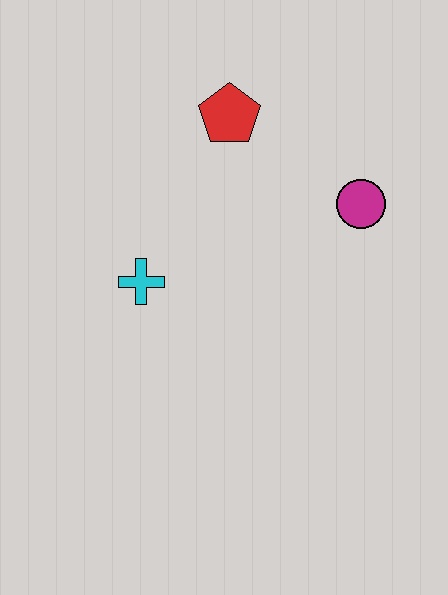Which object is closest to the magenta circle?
The red pentagon is closest to the magenta circle.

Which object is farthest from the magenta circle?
The cyan cross is farthest from the magenta circle.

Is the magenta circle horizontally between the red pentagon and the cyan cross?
No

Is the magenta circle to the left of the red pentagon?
No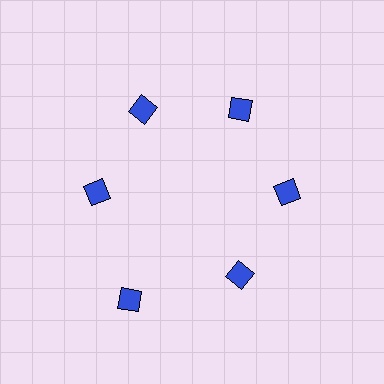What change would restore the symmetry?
The symmetry would be restored by moving it inward, back onto the ring so that all 6 squares sit at equal angles and equal distance from the center.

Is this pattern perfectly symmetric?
No. The 6 blue squares are arranged in a ring, but one element near the 7 o'clock position is pushed outward from the center, breaking the 6-fold rotational symmetry.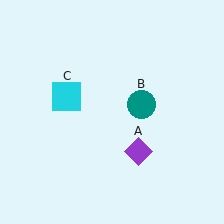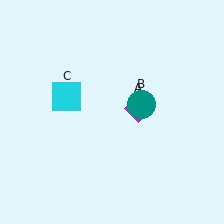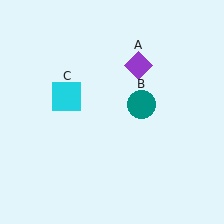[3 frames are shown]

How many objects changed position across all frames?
1 object changed position: purple diamond (object A).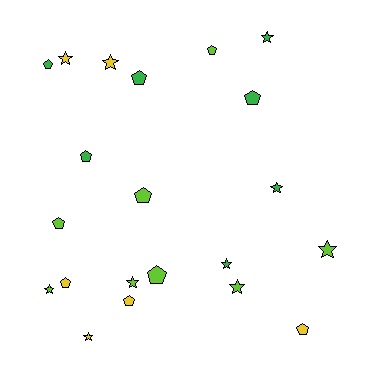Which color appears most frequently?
Lime, with 8 objects.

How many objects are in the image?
There are 21 objects.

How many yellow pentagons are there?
There are 3 yellow pentagons.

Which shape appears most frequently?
Pentagon, with 11 objects.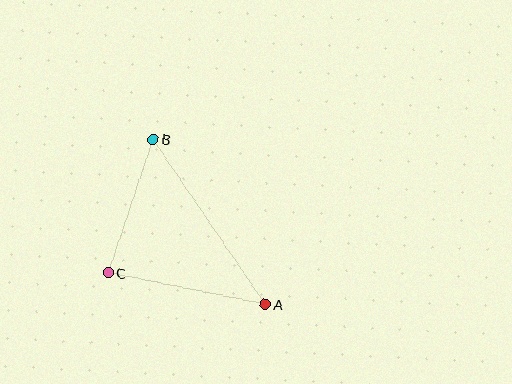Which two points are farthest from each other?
Points A and B are farthest from each other.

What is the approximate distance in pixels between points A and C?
The distance between A and C is approximately 160 pixels.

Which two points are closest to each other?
Points B and C are closest to each other.